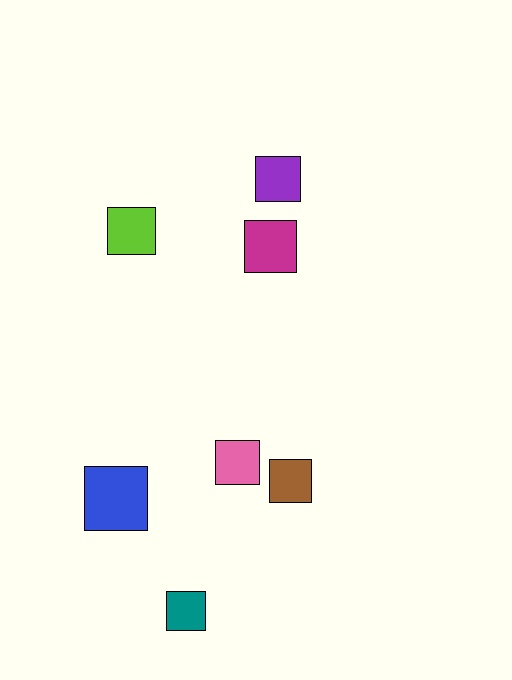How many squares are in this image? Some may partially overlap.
There are 7 squares.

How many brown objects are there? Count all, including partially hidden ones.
There is 1 brown object.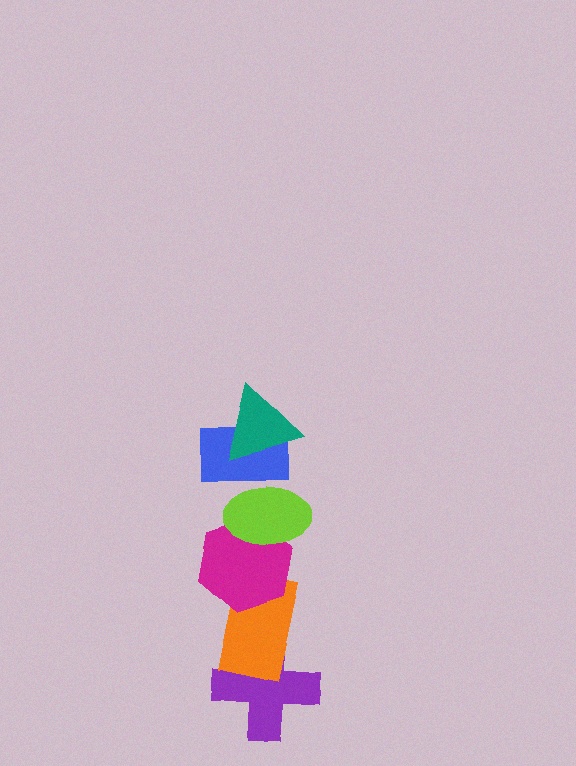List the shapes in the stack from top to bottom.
From top to bottom: the teal triangle, the blue rectangle, the lime ellipse, the magenta hexagon, the orange rectangle, the purple cross.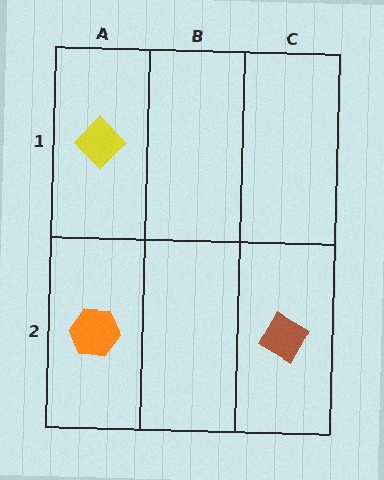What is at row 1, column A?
A yellow diamond.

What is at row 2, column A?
An orange hexagon.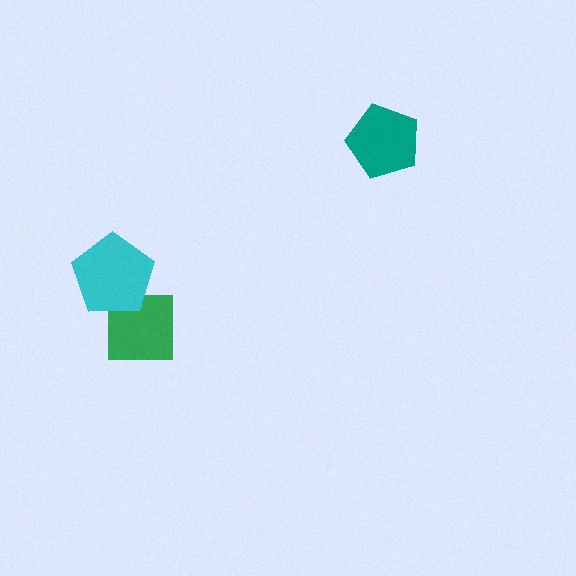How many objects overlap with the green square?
1 object overlaps with the green square.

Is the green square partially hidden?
Yes, it is partially covered by another shape.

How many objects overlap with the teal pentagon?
0 objects overlap with the teal pentagon.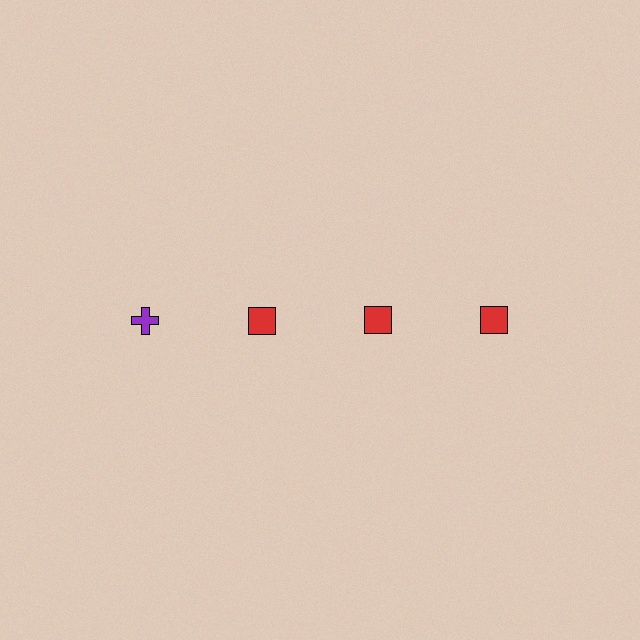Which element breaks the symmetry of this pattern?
The purple cross in the top row, leftmost column breaks the symmetry. All other shapes are red squares.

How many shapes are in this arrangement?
There are 4 shapes arranged in a grid pattern.